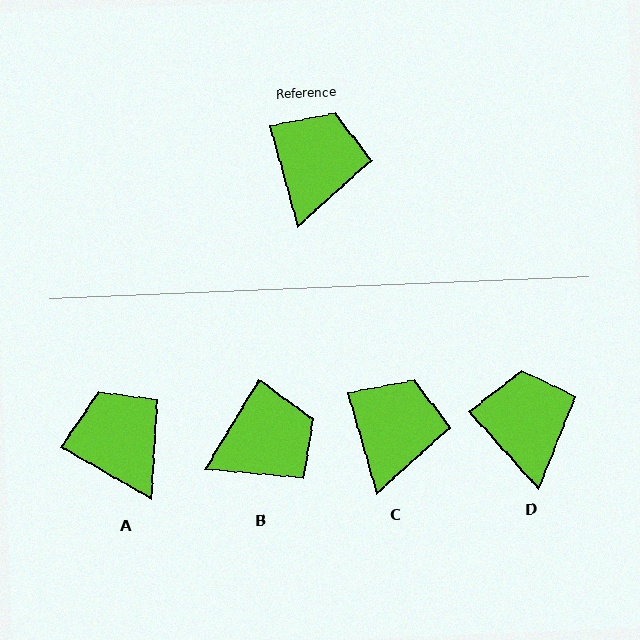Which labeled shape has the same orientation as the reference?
C.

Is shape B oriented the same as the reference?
No, it is off by about 47 degrees.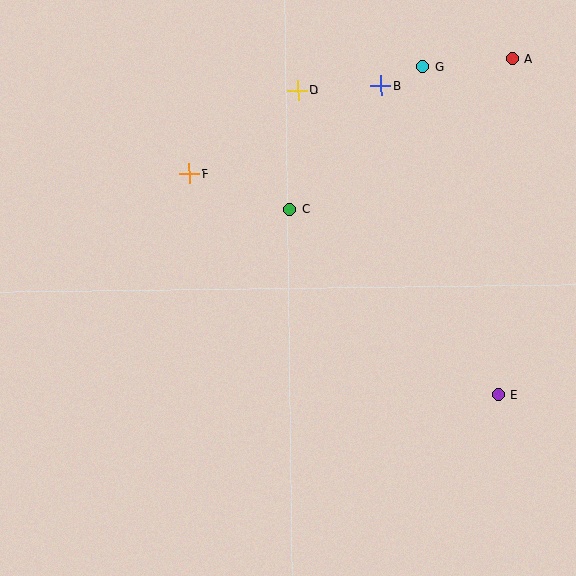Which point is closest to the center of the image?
Point C at (290, 209) is closest to the center.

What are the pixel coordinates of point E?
Point E is at (499, 395).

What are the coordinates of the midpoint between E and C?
The midpoint between E and C is at (394, 302).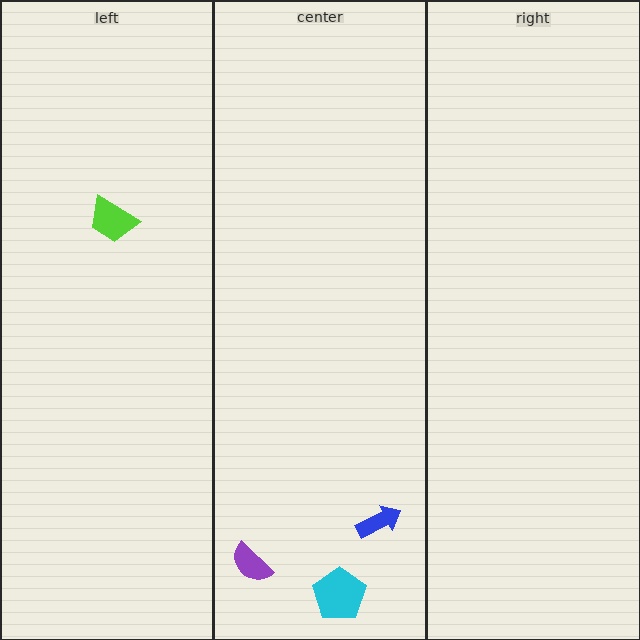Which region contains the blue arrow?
The center region.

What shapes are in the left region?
The lime trapezoid.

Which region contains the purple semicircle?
The center region.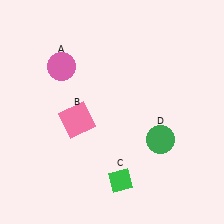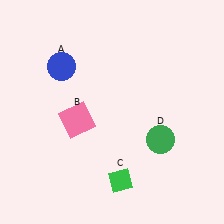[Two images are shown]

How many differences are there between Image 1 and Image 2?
There is 1 difference between the two images.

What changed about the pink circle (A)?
In Image 1, A is pink. In Image 2, it changed to blue.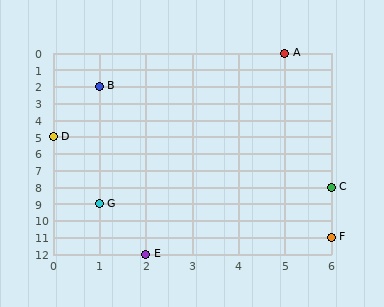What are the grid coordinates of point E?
Point E is at grid coordinates (2, 12).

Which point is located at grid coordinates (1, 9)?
Point G is at (1, 9).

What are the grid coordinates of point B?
Point B is at grid coordinates (1, 2).